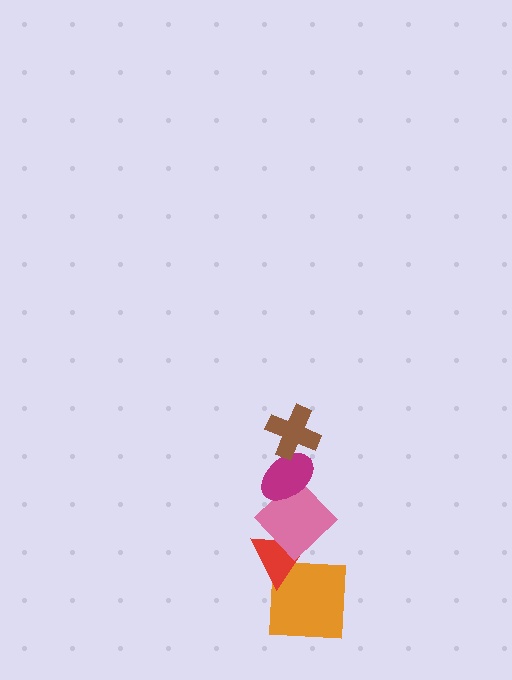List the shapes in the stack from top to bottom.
From top to bottom: the brown cross, the magenta ellipse, the pink diamond, the red triangle, the orange square.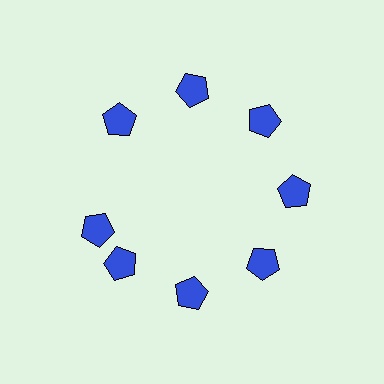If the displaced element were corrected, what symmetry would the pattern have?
It would have 8-fold rotational symmetry — the pattern would map onto itself every 45 degrees.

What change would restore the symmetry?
The symmetry would be restored by rotating it back into even spacing with its neighbors so that all 8 pentagons sit at equal angles and equal distance from the center.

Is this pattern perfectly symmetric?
No. The 8 blue pentagons are arranged in a ring, but one element near the 9 o'clock position is rotated out of alignment along the ring, breaking the 8-fold rotational symmetry.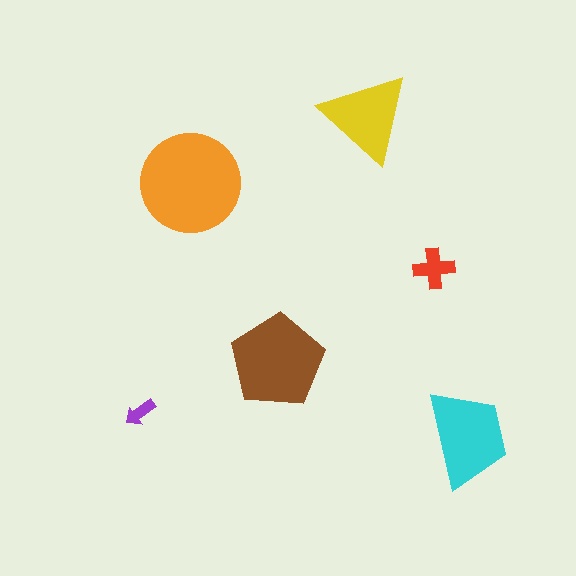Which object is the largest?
The orange circle.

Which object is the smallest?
The purple arrow.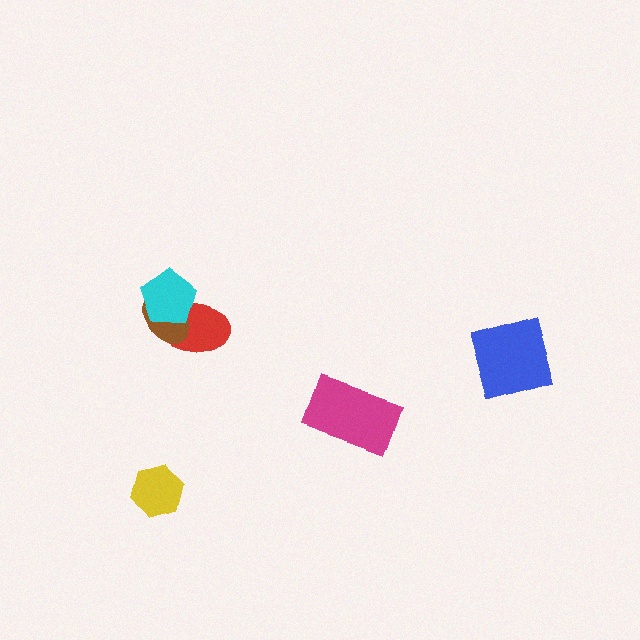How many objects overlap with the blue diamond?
0 objects overlap with the blue diamond.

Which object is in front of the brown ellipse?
The cyan pentagon is in front of the brown ellipse.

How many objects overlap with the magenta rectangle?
0 objects overlap with the magenta rectangle.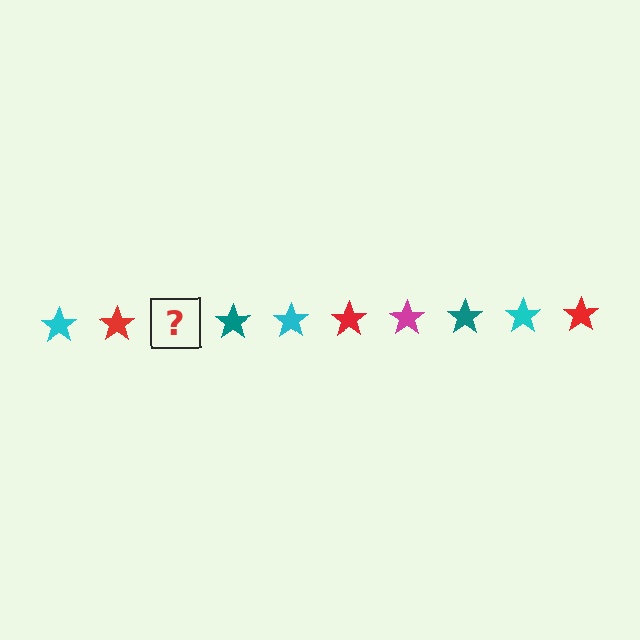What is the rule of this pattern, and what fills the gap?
The rule is that the pattern cycles through cyan, red, magenta, teal stars. The gap should be filled with a magenta star.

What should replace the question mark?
The question mark should be replaced with a magenta star.